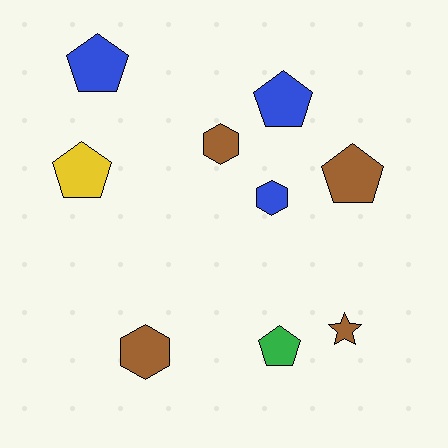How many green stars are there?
There are no green stars.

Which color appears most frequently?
Brown, with 4 objects.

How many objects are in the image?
There are 9 objects.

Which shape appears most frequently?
Pentagon, with 5 objects.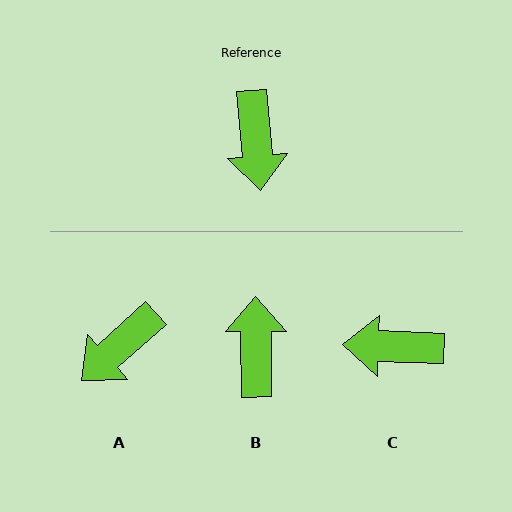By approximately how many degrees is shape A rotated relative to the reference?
Approximately 53 degrees clockwise.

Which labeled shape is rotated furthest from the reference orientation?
B, about 175 degrees away.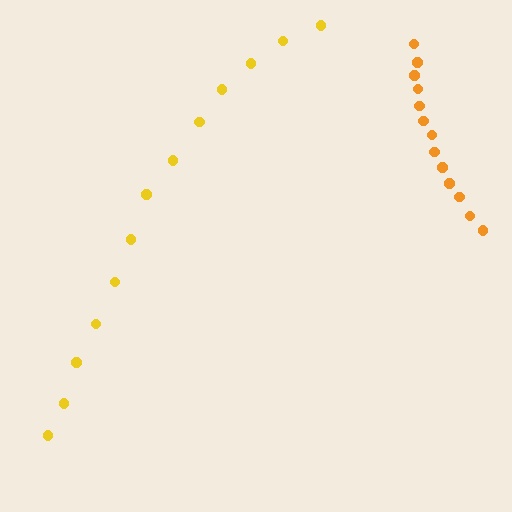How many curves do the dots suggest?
There are 2 distinct paths.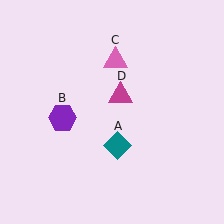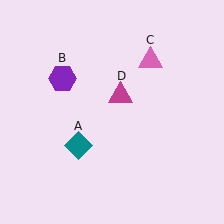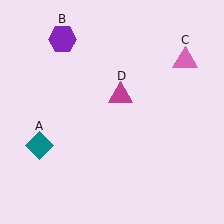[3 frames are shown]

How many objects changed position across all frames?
3 objects changed position: teal diamond (object A), purple hexagon (object B), pink triangle (object C).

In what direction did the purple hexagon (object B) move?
The purple hexagon (object B) moved up.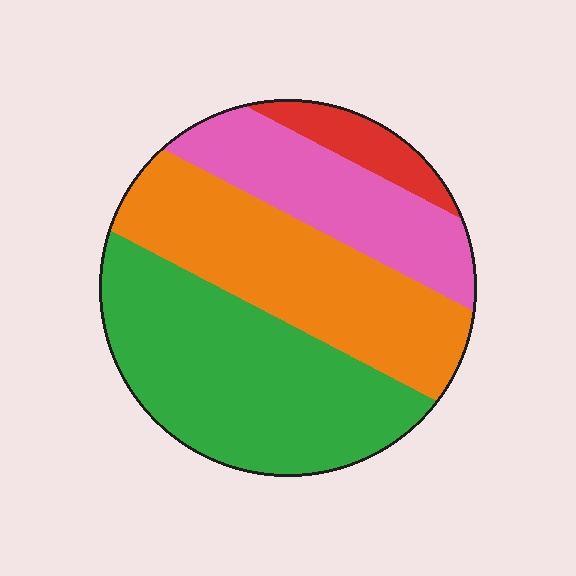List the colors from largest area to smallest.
From largest to smallest: green, orange, pink, red.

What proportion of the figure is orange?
Orange takes up between a quarter and a half of the figure.